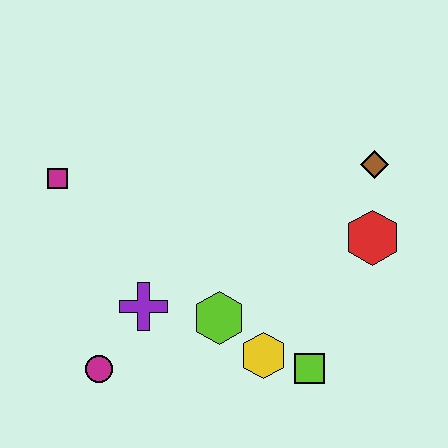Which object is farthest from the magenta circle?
The brown diamond is farthest from the magenta circle.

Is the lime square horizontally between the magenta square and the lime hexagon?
No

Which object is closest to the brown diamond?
The red hexagon is closest to the brown diamond.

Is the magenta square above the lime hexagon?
Yes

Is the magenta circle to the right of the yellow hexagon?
No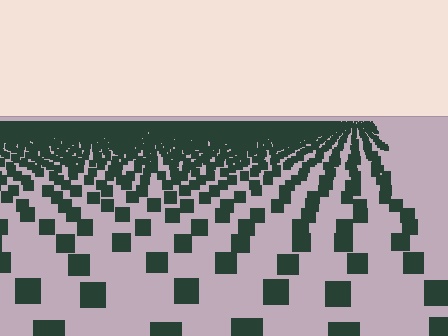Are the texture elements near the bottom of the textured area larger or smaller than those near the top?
Larger. Near the bottom, elements are closer to the viewer and appear at a bigger on-screen size.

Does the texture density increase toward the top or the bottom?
Density increases toward the top.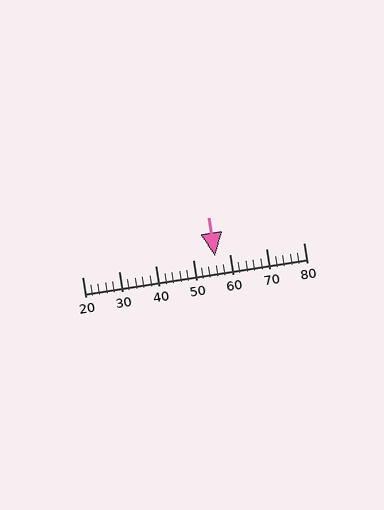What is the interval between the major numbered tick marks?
The major tick marks are spaced 10 units apart.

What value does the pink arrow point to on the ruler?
The pink arrow points to approximately 56.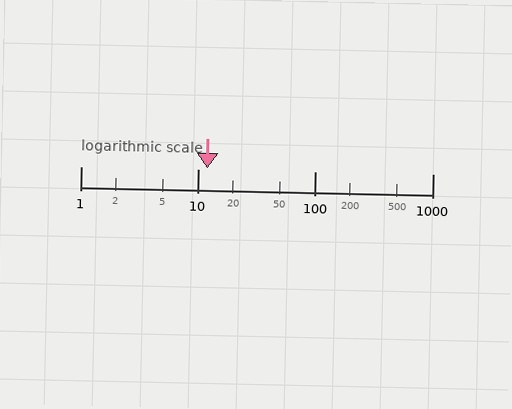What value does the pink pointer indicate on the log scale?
The pointer indicates approximately 12.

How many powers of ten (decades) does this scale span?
The scale spans 3 decades, from 1 to 1000.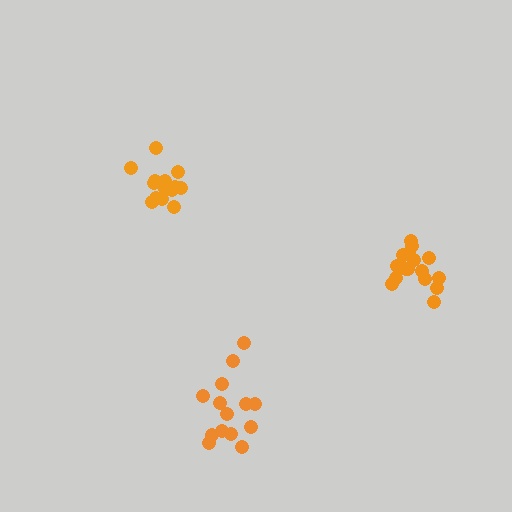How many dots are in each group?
Group 1: 17 dots, Group 2: 14 dots, Group 3: 15 dots (46 total).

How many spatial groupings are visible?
There are 3 spatial groupings.